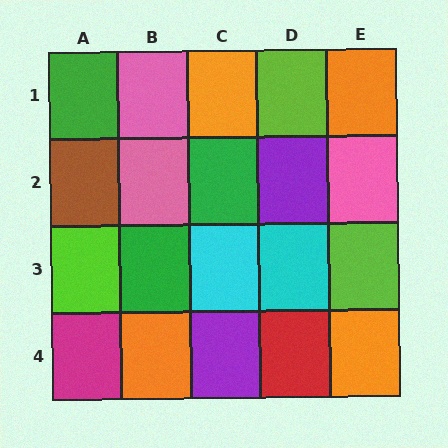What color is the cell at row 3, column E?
Lime.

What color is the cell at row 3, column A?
Lime.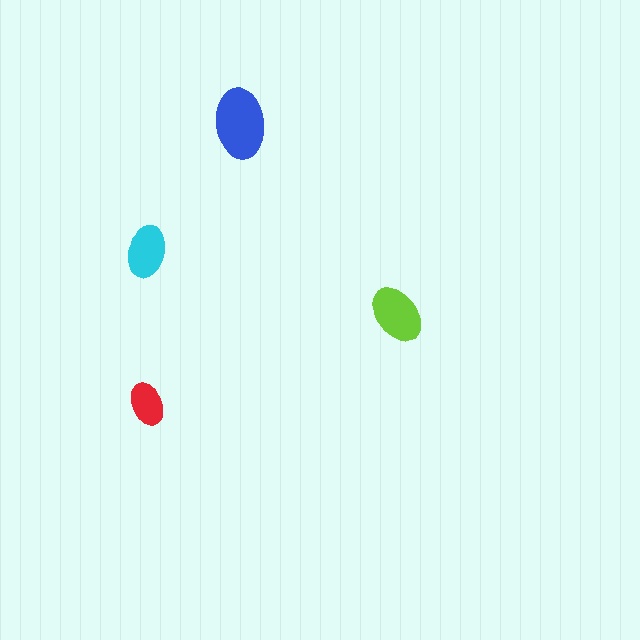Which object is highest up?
The blue ellipse is topmost.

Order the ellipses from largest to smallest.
the blue one, the lime one, the cyan one, the red one.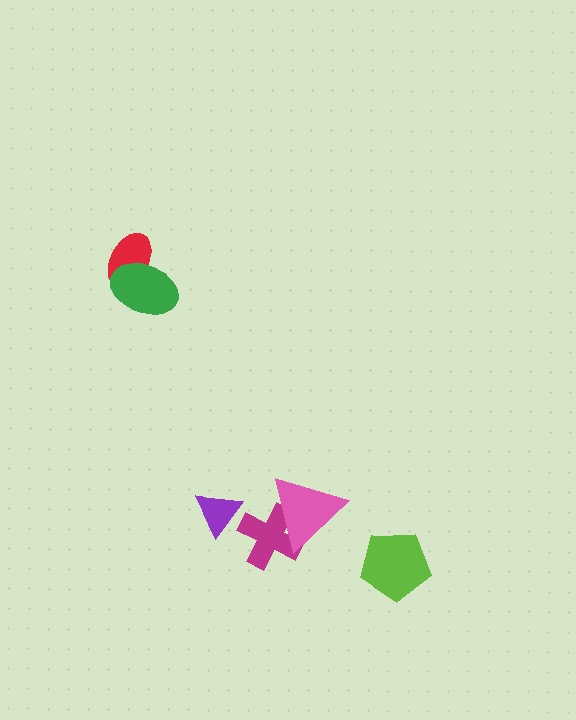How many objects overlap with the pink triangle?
1 object overlaps with the pink triangle.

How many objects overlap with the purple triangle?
0 objects overlap with the purple triangle.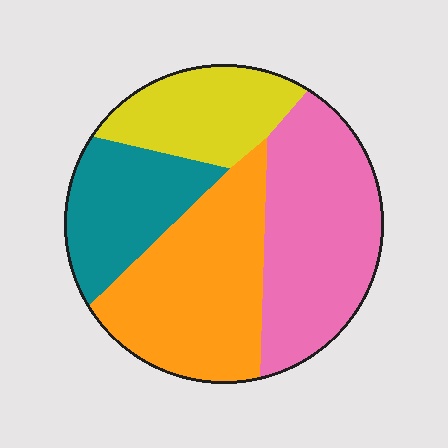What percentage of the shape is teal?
Teal takes up about one fifth (1/5) of the shape.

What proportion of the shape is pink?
Pink takes up between a quarter and a half of the shape.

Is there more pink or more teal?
Pink.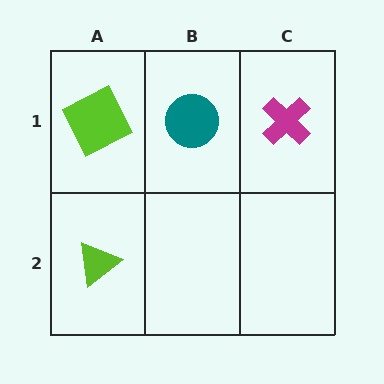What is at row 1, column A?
A lime square.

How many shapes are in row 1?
3 shapes.